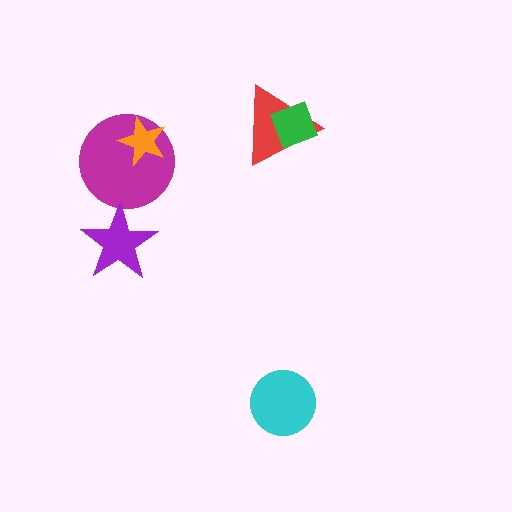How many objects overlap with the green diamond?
1 object overlaps with the green diamond.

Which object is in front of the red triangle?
The green diamond is in front of the red triangle.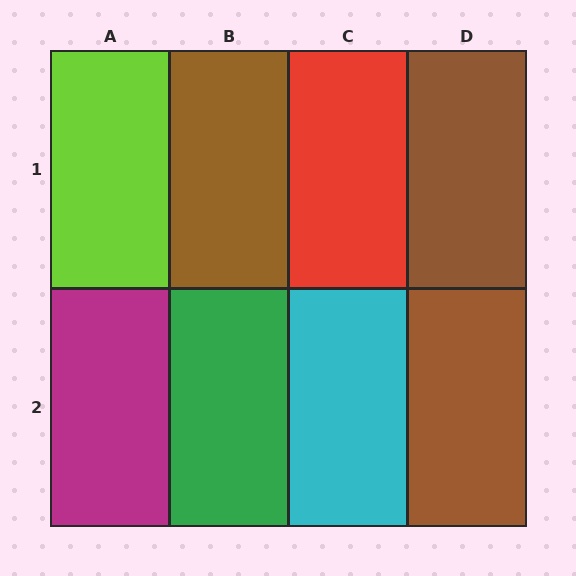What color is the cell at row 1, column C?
Red.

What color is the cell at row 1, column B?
Brown.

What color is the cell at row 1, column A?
Lime.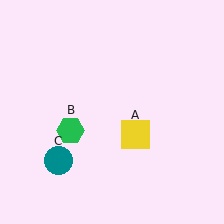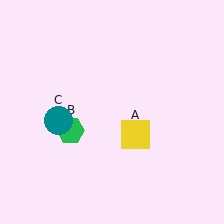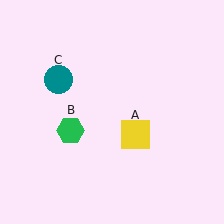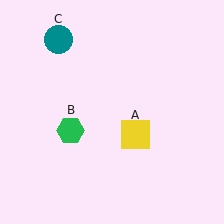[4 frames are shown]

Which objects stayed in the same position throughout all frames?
Yellow square (object A) and green hexagon (object B) remained stationary.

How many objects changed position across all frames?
1 object changed position: teal circle (object C).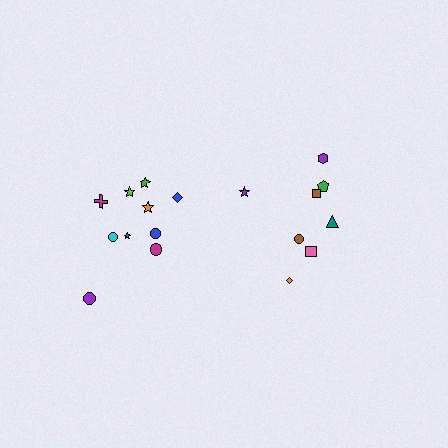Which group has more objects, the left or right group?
The left group.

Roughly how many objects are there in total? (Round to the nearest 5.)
Roughly 20 objects in total.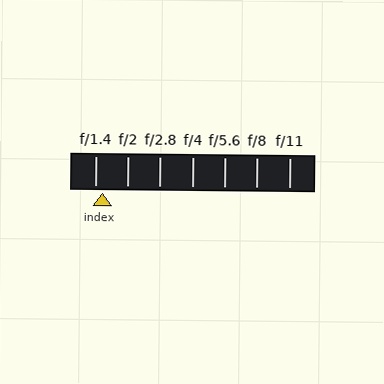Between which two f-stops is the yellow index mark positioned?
The index mark is between f/1.4 and f/2.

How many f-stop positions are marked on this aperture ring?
There are 7 f-stop positions marked.